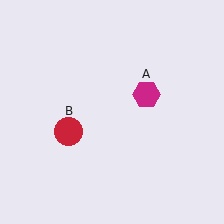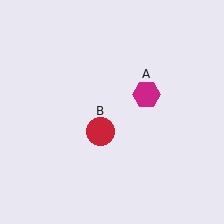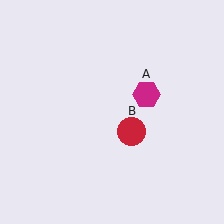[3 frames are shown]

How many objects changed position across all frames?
1 object changed position: red circle (object B).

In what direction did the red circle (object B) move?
The red circle (object B) moved right.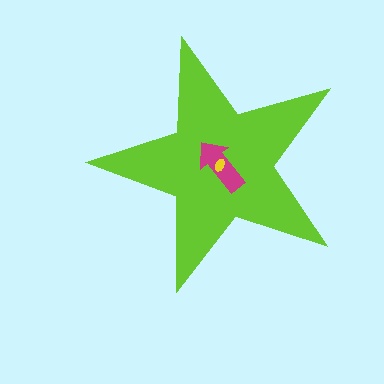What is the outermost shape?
The lime star.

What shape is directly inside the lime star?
The magenta arrow.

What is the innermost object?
The yellow ellipse.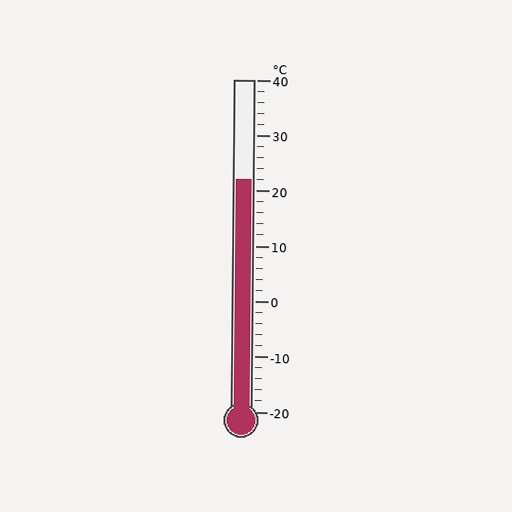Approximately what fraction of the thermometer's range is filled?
The thermometer is filled to approximately 70% of its range.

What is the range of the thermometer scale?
The thermometer scale ranges from -20°C to 40°C.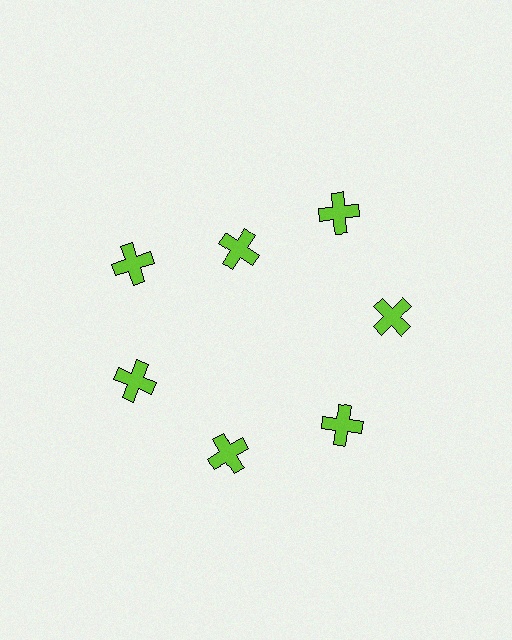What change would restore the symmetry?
The symmetry would be restored by moving it outward, back onto the ring so that all 7 crosses sit at equal angles and equal distance from the center.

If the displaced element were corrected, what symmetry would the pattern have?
It would have 7-fold rotational symmetry — the pattern would map onto itself every 51 degrees.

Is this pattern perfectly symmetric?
No. The 7 lime crosses are arranged in a ring, but one element near the 12 o'clock position is pulled inward toward the center, breaking the 7-fold rotational symmetry.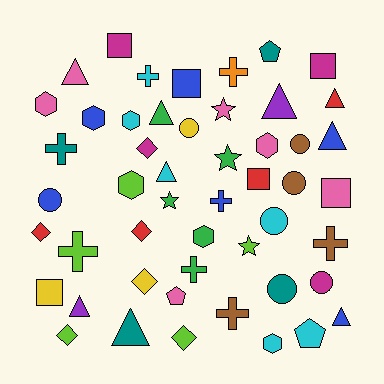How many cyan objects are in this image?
There are 6 cyan objects.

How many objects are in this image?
There are 50 objects.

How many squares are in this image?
There are 6 squares.